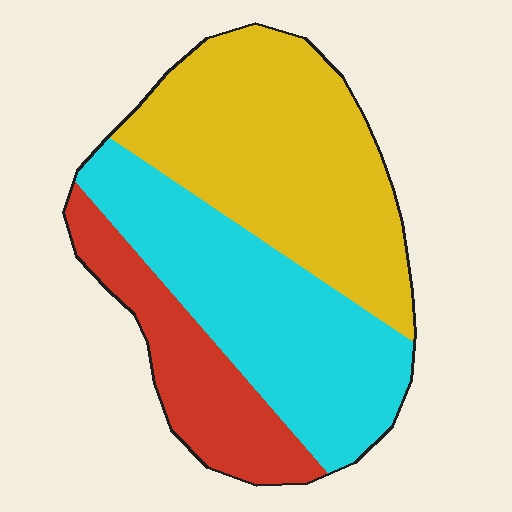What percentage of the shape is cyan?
Cyan takes up between a quarter and a half of the shape.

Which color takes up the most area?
Yellow, at roughly 45%.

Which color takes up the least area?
Red, at roughly 20%.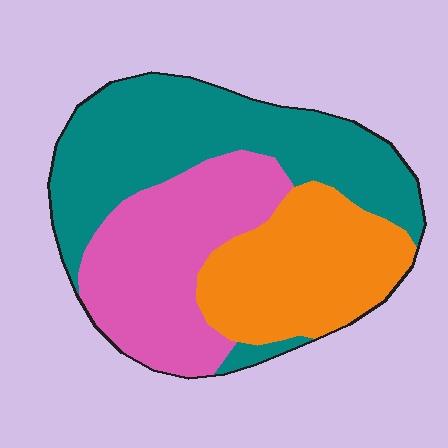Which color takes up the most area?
Teal, at roughly 40%.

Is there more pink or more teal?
Teal.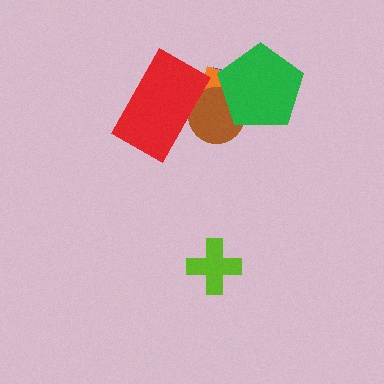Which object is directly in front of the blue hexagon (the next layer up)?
The orange diamond is directly in front of the blue hexagon.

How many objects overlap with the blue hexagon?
4 objects overlap with the blue hexagon.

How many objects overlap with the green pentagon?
3 objects overlap with the green pentagon.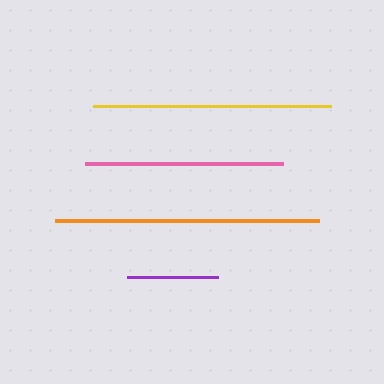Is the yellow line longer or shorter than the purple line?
The yellow line is longer than the purple line.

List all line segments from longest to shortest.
From longest to shortest: orange, yellow, pink, purple.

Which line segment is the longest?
The orange line is the longest at approximately 263 pixels.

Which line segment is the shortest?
The purple line is the shortest at approximately 91 pixels.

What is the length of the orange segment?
The orange segment is approximately 263 pixels long.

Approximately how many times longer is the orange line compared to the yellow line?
The orange line is approximately 1.1 times the length of the yellow line.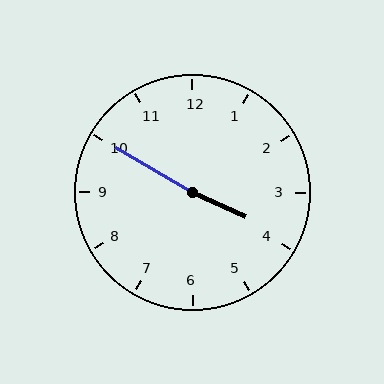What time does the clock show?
3:50.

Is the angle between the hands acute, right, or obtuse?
It is obtuse.